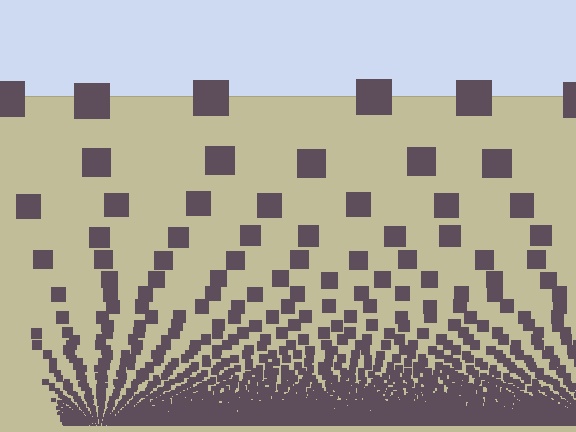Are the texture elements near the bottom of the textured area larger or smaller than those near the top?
Smaller. The gradient is inverted — elements near the bottom are smaller and denser.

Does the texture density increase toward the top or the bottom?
Density increases toward the bottom.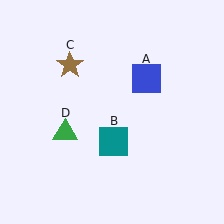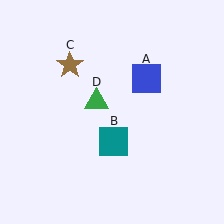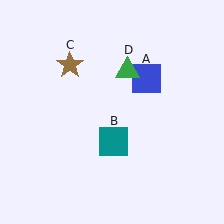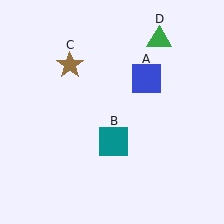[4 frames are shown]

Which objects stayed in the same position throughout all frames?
Blue square (object A) and teal square (object B) and brown star (object C) remained stationary.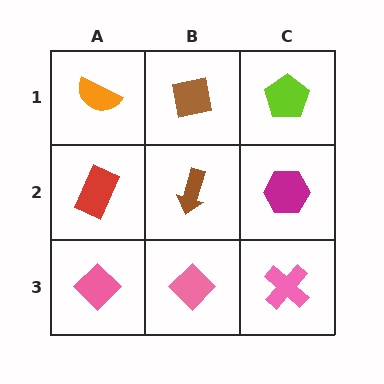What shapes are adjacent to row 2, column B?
A brown square (row 1, column B), a pink diamond (row 3, column B), a red rectangle (row 2, column A), a magenta hexagon (row 2, column C).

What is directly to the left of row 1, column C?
A brown square.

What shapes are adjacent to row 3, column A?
A red rectangle (row 2, column A), a pink diamond (row 3, column B).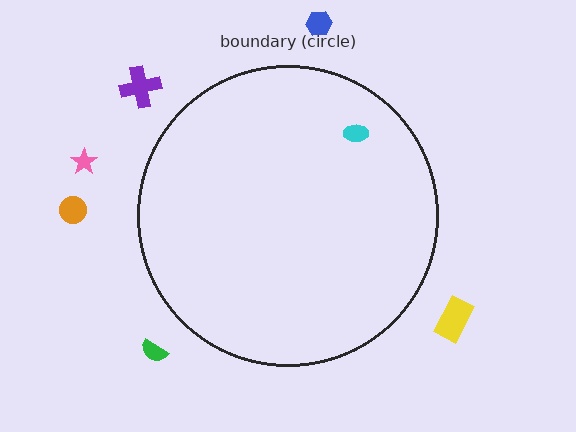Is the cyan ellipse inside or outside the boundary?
Inside.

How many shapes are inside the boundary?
1 inside, 6 outside.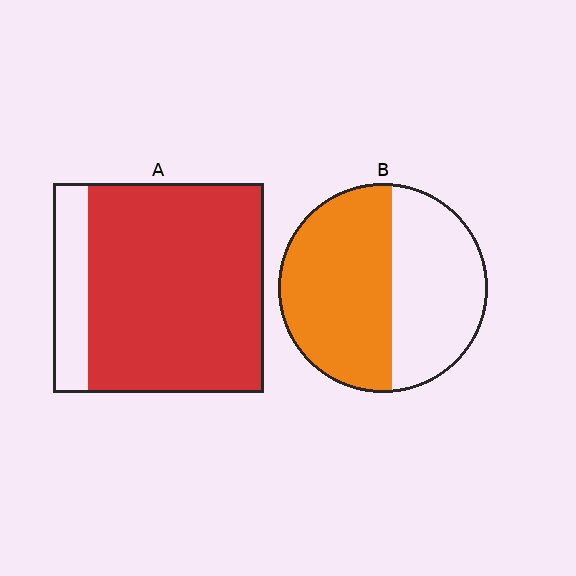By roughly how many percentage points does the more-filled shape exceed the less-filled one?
By roughly 30 percentage points (A over B).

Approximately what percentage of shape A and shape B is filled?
A is approximately 85% and B is approximately 55%.